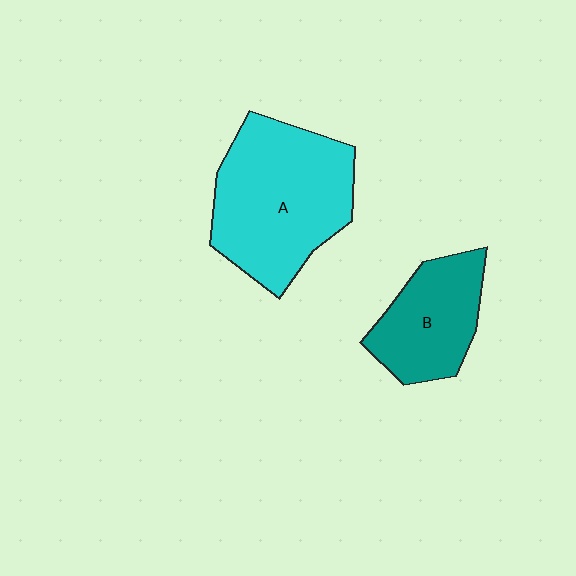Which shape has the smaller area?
Shape B (teal).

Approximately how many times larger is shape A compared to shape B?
Approximately 1.7 times.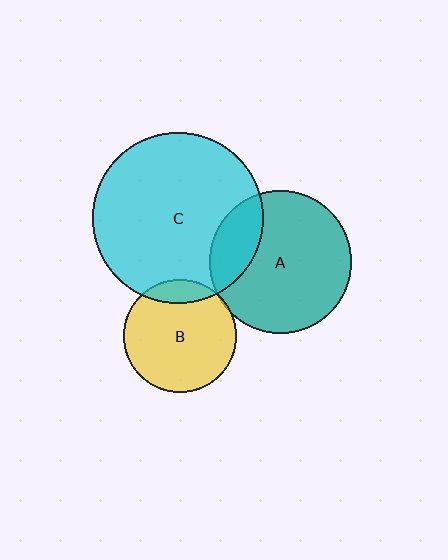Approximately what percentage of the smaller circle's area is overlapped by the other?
Approximately 5%.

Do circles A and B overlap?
Yes.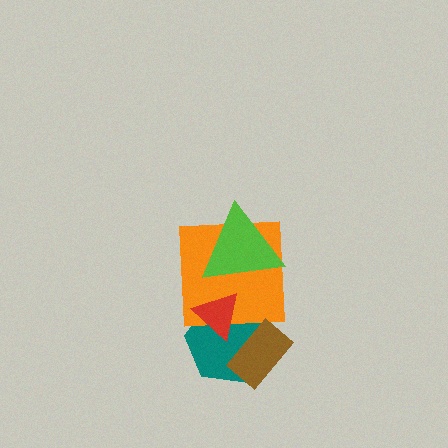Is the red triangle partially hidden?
No, no other shape covers it.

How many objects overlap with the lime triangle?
1 object overlaps with the lime triangle.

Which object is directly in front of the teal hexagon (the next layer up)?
The orange square is directly in front of the teal hexagon.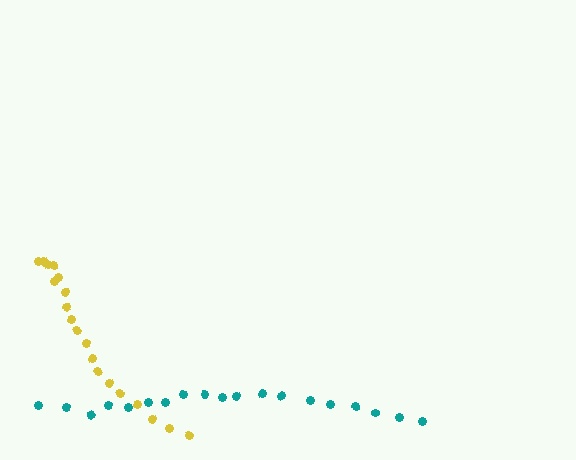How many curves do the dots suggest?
There are 2 distinct paths.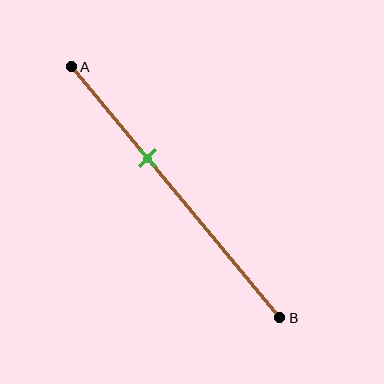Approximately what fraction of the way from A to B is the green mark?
The green mark is approximately 35% of the way from A to B.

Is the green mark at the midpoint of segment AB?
No, the mark is at about 35% from A, not at the 50% midpoint.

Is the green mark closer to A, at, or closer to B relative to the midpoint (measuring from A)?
The green mark is closer to point A than the midpoint of segment AB.